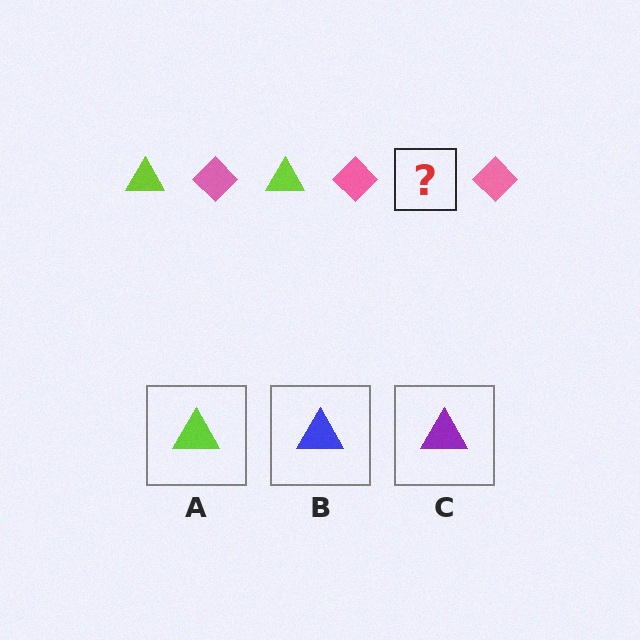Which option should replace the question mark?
Option A.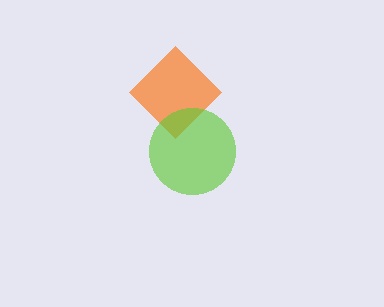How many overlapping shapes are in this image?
There are 2 overlapping shapes in the image.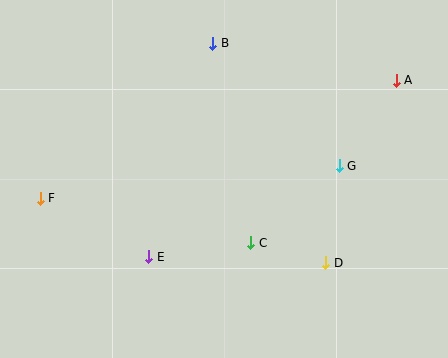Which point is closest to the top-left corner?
Point F is closest to the top-left corner.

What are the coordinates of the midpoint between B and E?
The midpoint between B and E is at (181, 150).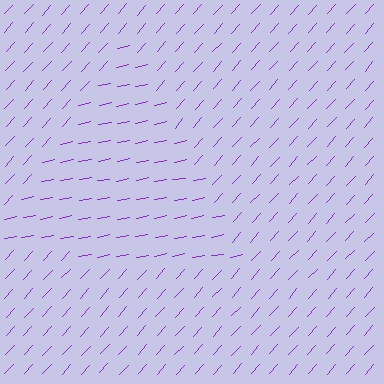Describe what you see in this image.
The image is filled with small purple line segments. A triangle region in the image has lines oriented differently from the surrounding lines, creating a visible texture boundary.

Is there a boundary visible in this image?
Yes, there is a texture boundary formed by a change in line orientation.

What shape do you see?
I see a triangle.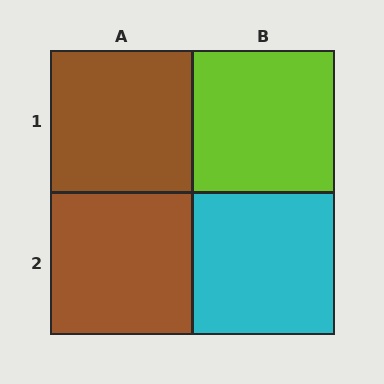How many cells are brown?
2 cells are brown.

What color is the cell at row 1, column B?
Lime.